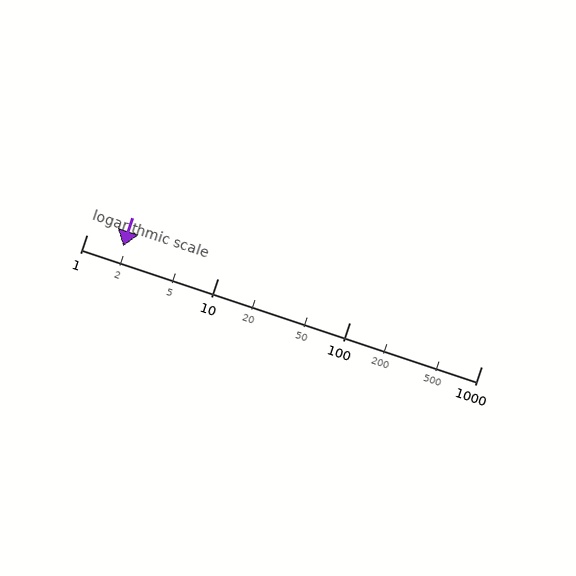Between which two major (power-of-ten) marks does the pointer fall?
The pointer is between 1 and 10.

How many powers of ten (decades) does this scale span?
The scale spans 3 decades, from 1 to 1000.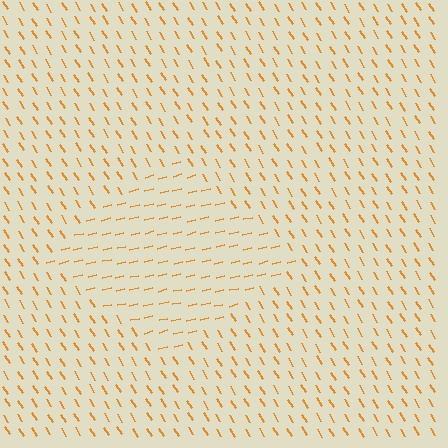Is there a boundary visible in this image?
Yes, there is a texture boundary formed by a change in line orientation.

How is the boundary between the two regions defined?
The boundary is defined purely by a change in line orientation (approximately 71 degrees difference). All lines are the same color and thickness.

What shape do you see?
I see a diamond.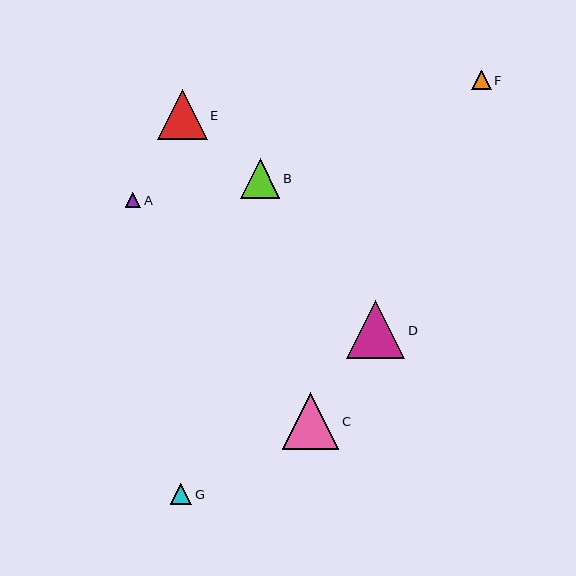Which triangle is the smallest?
Triangle A is the smallest with a size of approximately 15 pixels.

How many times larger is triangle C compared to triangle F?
Triangle C is approximately 2.9 times the size of triangle F.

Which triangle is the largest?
Triangle D is the largest with a size of approximately 58 pixels.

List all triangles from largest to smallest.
From largest to smallest: D, C, E, B, G, F, A.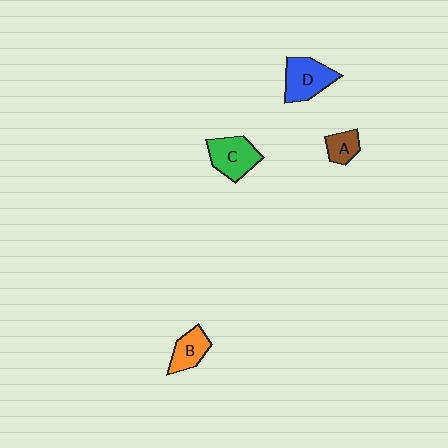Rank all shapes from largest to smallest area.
From largest to smallest: D (blue), C (green), B (orange), A (brown).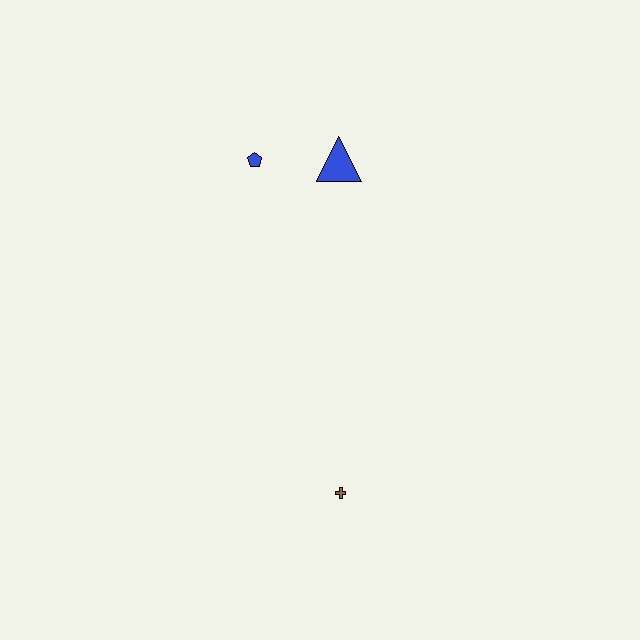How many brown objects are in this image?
There is 1 brown object.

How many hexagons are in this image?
There are no hexagons.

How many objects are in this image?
There are 3 objects.